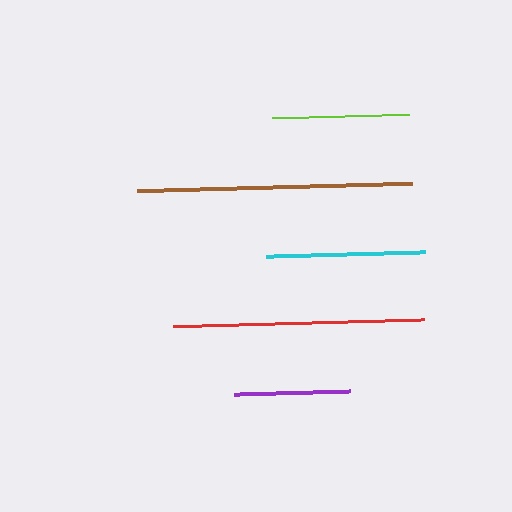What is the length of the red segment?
The red segment is approximately 251 pixels long.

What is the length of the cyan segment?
The cyan segment is approximately 160 pixels long.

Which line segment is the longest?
The brown line is the longest at approximately 275 pixels.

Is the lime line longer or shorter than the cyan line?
The cyan line is longer than the lime line.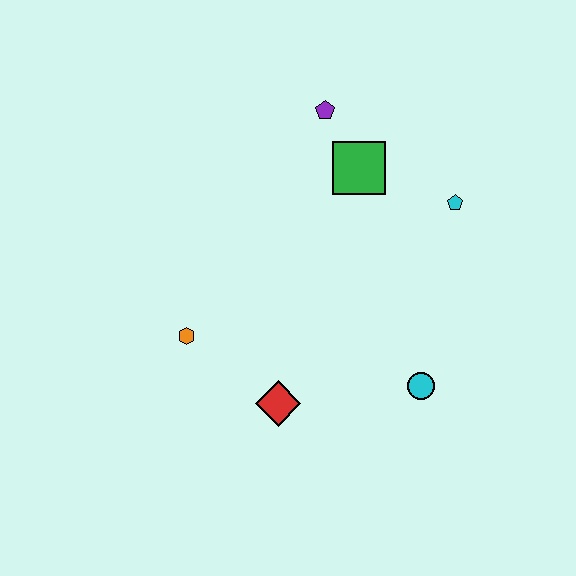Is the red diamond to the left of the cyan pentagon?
Yes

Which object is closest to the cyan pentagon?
The green square is closest to the cyan pentagon.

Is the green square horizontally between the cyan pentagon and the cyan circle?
No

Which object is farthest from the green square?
The red diamond is farthest from the green square.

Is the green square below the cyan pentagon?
No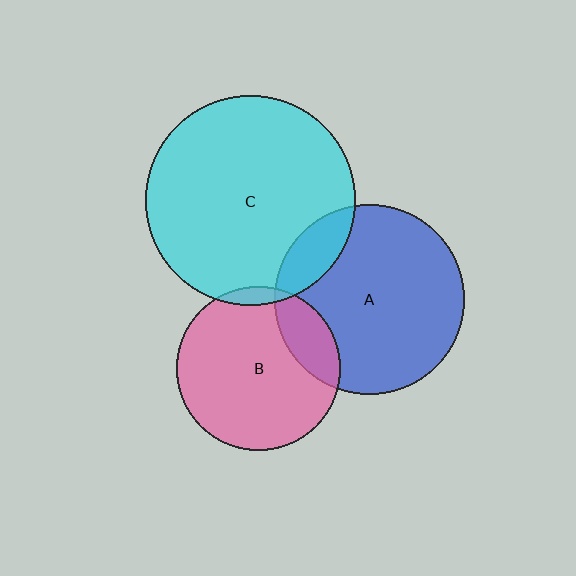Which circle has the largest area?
Circle C (cyan).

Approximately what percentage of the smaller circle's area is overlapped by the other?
Approximately 20%.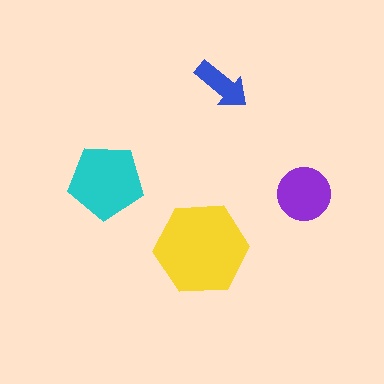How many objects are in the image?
There are 4 objects in the image.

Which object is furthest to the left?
The cyan pentagon is leftmost.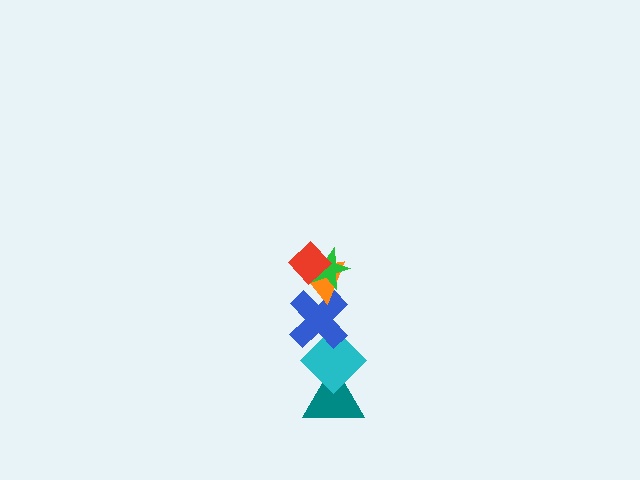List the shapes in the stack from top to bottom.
From top to bottom: the red diamond, the green star, the orange triangle, the blue cross, the cyan diamond, the teal triangle.